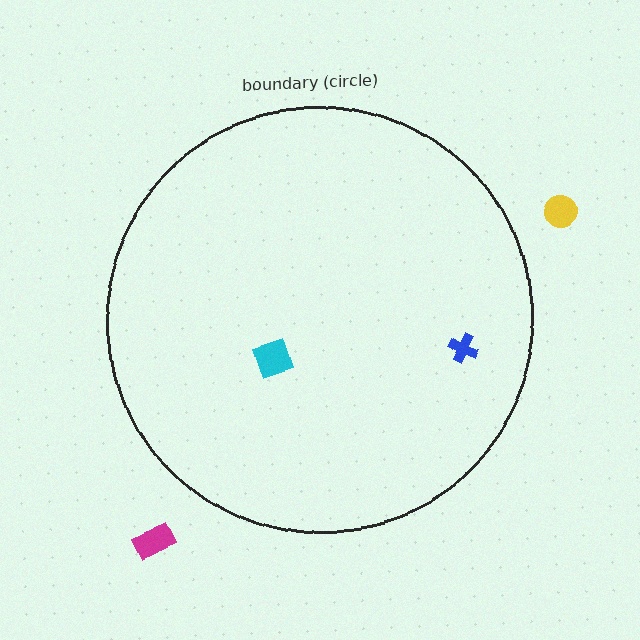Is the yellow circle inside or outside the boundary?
Outside.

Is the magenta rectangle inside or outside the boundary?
Outside.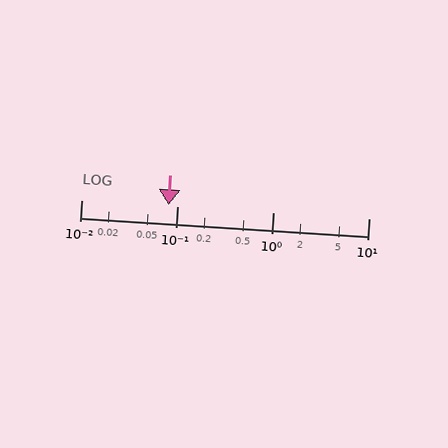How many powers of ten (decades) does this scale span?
The scale spans 3 decades, from 0.01 to 10.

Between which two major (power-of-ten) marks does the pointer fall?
The pointer is between 0.01 and 0.1.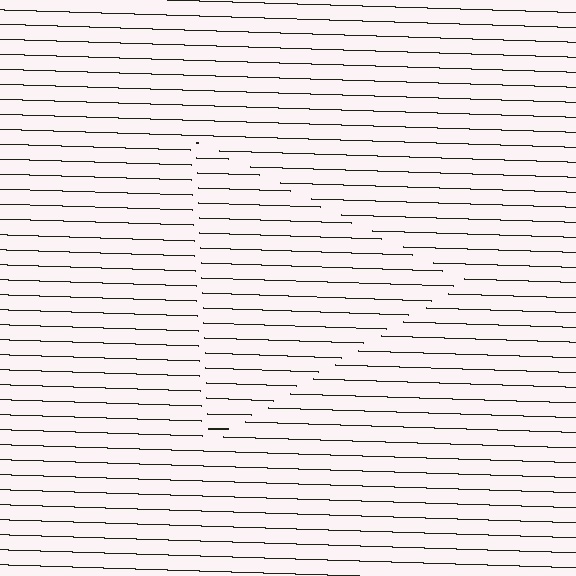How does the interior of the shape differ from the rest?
The interior of the shape contains the same grating, shifted by half a period — the contour is defined by the phase discontinuity where line-ends from the inner and outer gratings abut.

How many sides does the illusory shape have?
3 sides — the line-ends trace a triangle.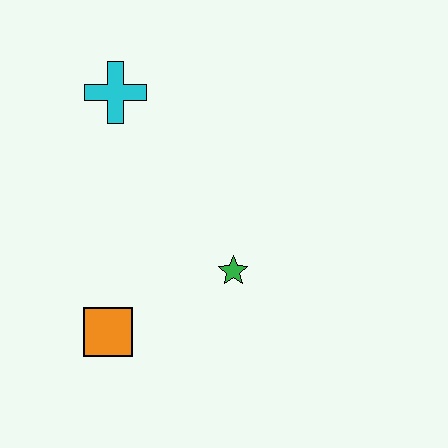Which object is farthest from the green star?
The cyan cross is farthest from the green star.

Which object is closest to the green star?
The orange square is closest to the green star.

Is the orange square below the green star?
Yes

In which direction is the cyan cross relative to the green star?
The cyan cross is above the green star.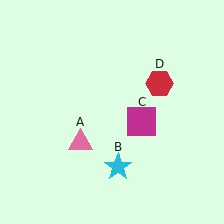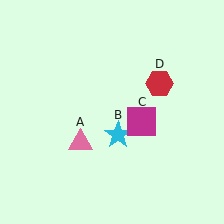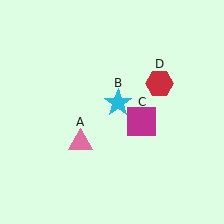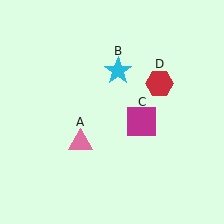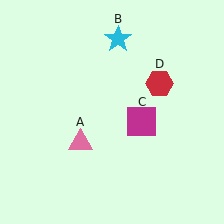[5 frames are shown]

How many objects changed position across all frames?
1 object changed position: cyan star (object B).